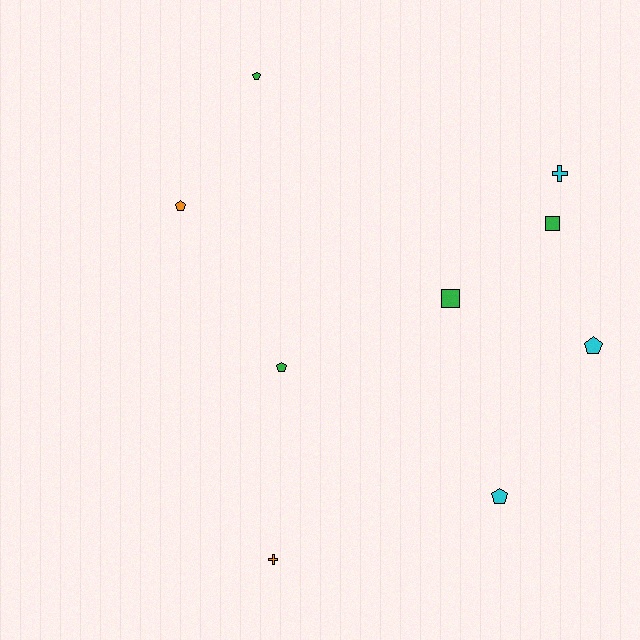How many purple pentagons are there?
There are no purple pentagons.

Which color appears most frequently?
Green, with 4 objects.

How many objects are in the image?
There are 9 objects.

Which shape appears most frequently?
Pentagon, with 5 objects.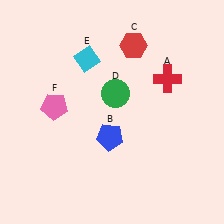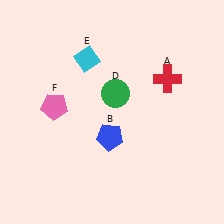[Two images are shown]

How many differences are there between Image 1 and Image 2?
There is 1 difference between the two images.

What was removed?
The red hexagon (C) was removed in Image 2.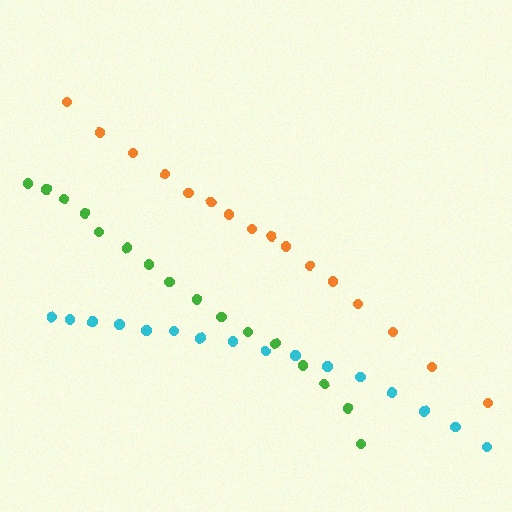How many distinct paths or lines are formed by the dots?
There are 3 distinct paths.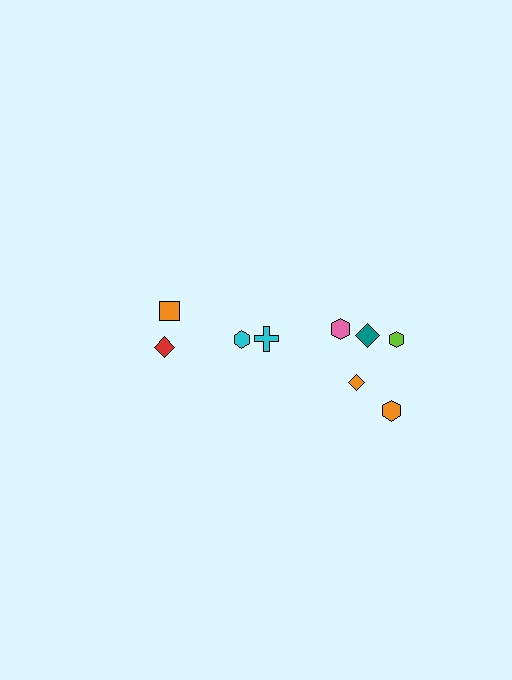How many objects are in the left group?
There are 3 objects.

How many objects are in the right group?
There are 6 objects.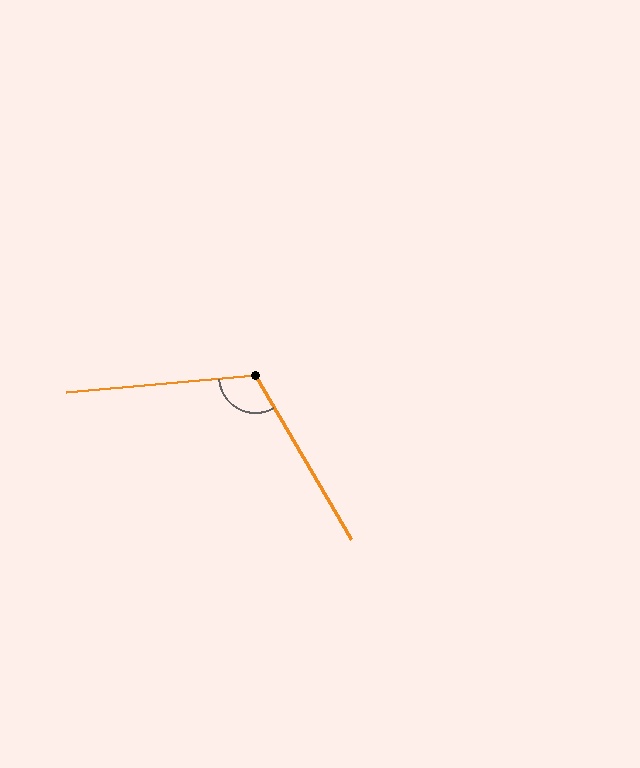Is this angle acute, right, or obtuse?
It is obtuse.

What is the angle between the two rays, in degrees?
Approximately 115 degrees.